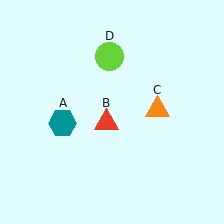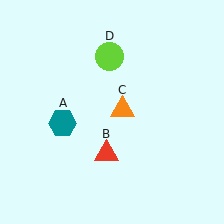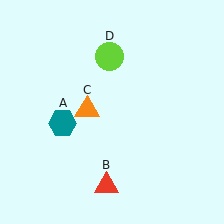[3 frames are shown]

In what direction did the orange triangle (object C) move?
The orange triangle (object C) moved left.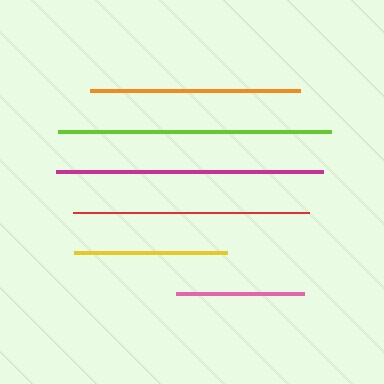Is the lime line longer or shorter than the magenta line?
The lime line is longer than the magenta line.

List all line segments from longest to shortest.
From longest to shortest: lime, magenta, red, orange, yellow, pink.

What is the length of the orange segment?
The orange segment is approximately 210 pixels long.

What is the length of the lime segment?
The lime segment is approximately 273 pixels long.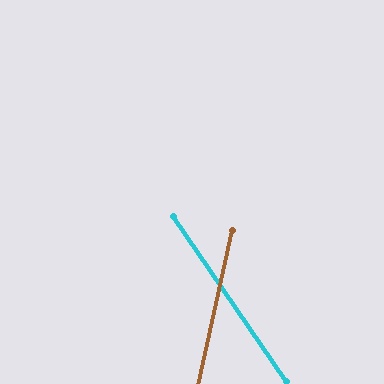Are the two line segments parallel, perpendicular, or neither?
Neither parallel nor perpendicular — they differ by about 47°.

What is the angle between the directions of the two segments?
Approximately 47 degrees.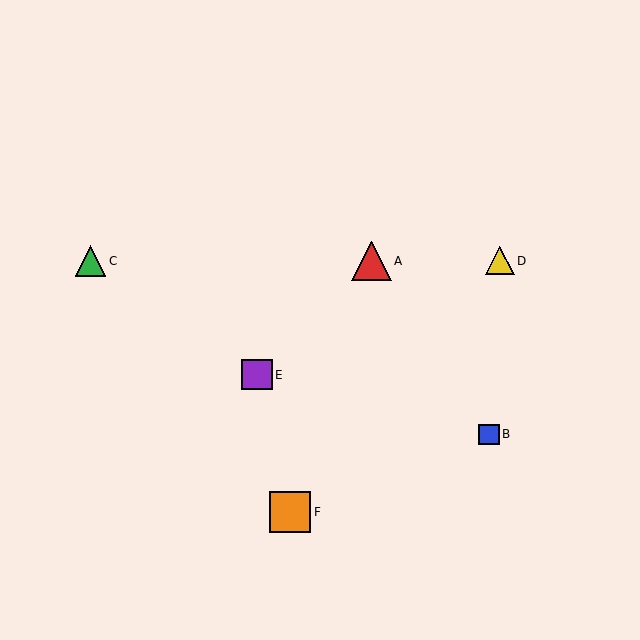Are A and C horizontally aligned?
Yes, both are at y≈261.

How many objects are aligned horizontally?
3 objects (A, C, D) are aligned horizontally.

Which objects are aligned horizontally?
Objects A, C, D are aligned horizontally.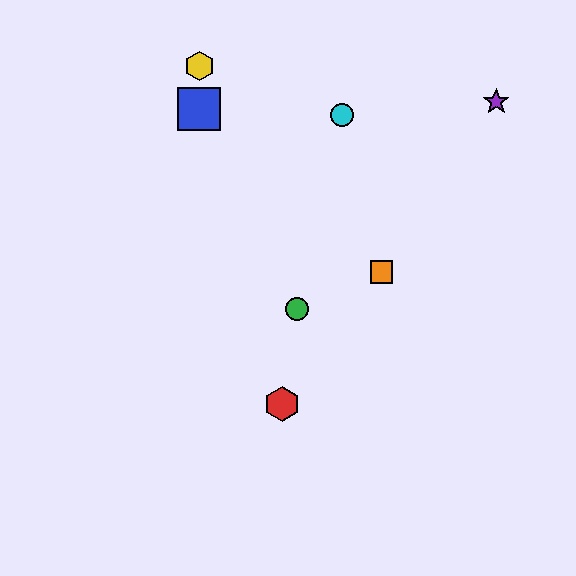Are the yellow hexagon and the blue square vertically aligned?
Yes, both are at x≈199.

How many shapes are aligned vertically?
2 shapes (the blue square, the yellow hexagon) are aligned vertically.